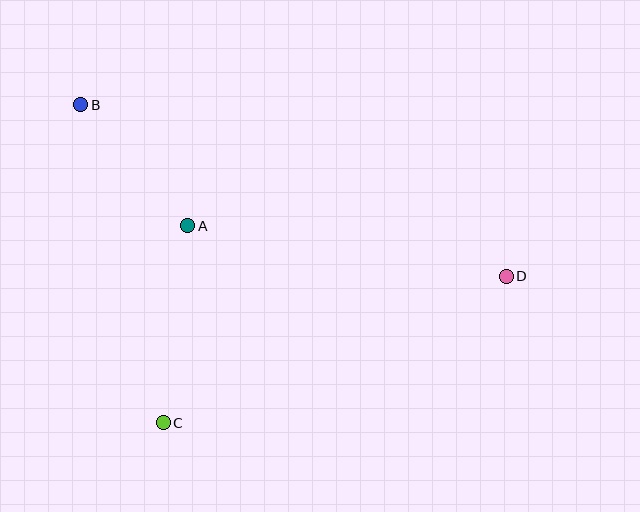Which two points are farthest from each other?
Points B and D are farthest from each other.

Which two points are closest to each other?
Points A and B are closest to each other.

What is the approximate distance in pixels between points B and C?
The distance between B and C is approximately 328 pixels.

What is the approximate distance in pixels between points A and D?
The distance between A and D is approximately 322 pixels.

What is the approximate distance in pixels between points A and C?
The distance between A and C is approximately 198 pixels.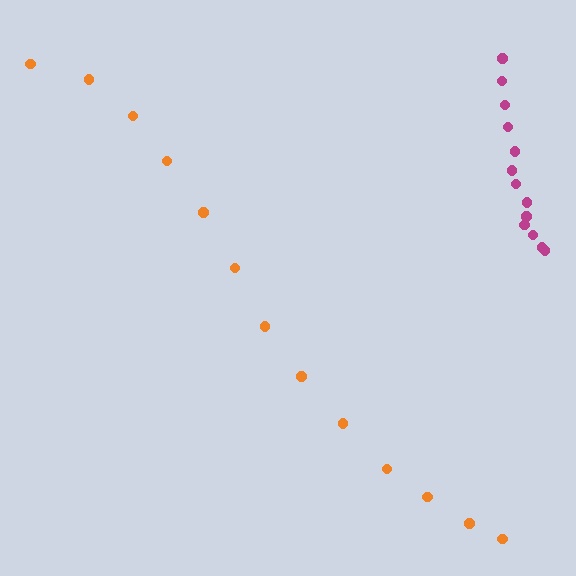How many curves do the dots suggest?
There are 2 distinct paths.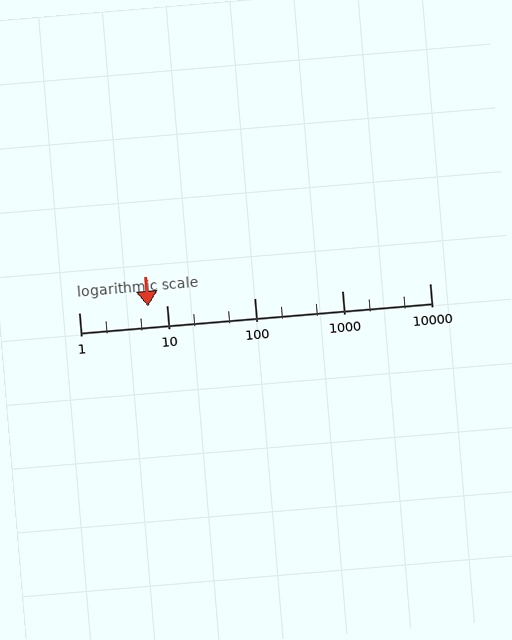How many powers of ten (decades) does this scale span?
The scale spans 4 decades, from 1 to 10000.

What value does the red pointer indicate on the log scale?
The pointer indicates approximately 6.1.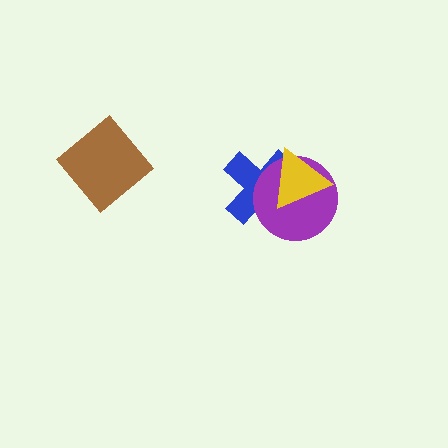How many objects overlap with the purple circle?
2 objects overlap with the purple circle.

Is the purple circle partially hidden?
Yes, it is partially covered by another shape.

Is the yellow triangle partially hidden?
No, no other shape covers it.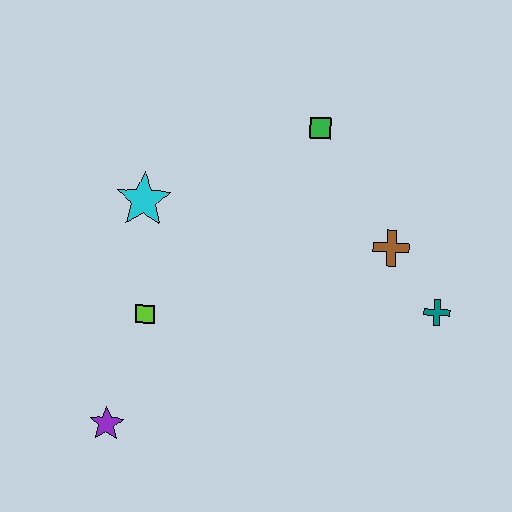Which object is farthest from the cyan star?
The teal cross is farthest from the cyan star.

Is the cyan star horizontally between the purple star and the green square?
Yes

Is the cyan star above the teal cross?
Yes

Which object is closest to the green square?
The brown cross is closest to the green square.